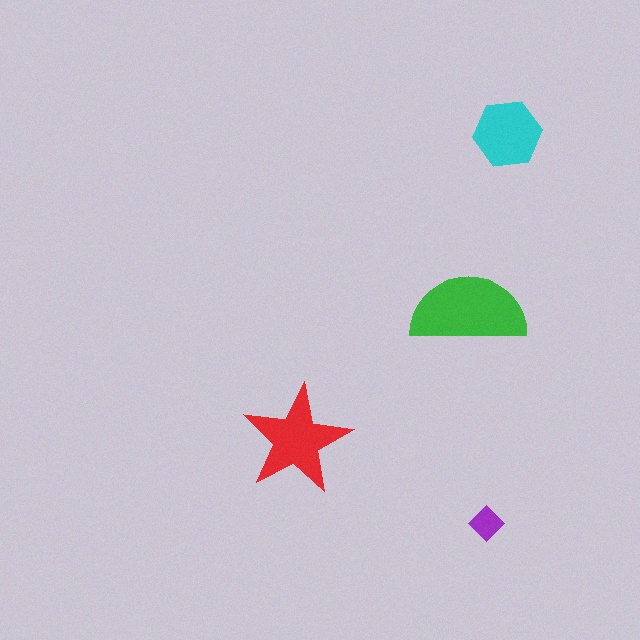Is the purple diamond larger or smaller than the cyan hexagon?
Smaller.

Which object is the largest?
The green semicircle.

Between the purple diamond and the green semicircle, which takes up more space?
The green semicircle.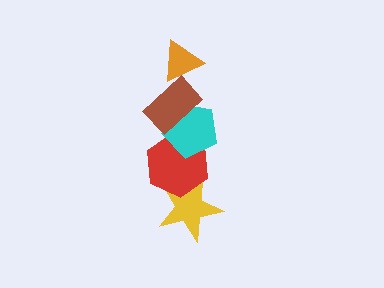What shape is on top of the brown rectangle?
The orange triangle is on top of the brown rectangle.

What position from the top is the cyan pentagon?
The cyan pentagon is 3rd from the top.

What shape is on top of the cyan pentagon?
The brown rectangle is on top of the cyan pentagon.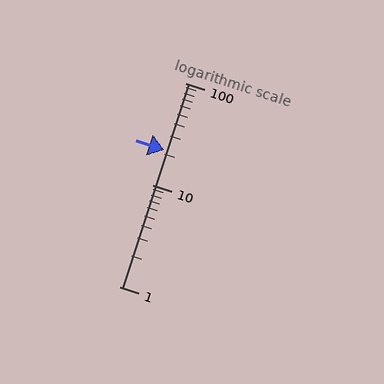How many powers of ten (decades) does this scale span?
The scale spans 2 decades, from 1 to 100.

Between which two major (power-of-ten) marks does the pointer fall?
The pointer is between 10 and 100.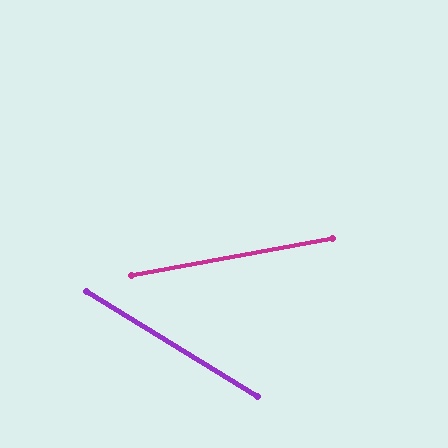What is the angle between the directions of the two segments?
Approximately 42 degrees.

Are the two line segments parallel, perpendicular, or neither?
Neither parallel nor perpendicular — they differ by about 42°.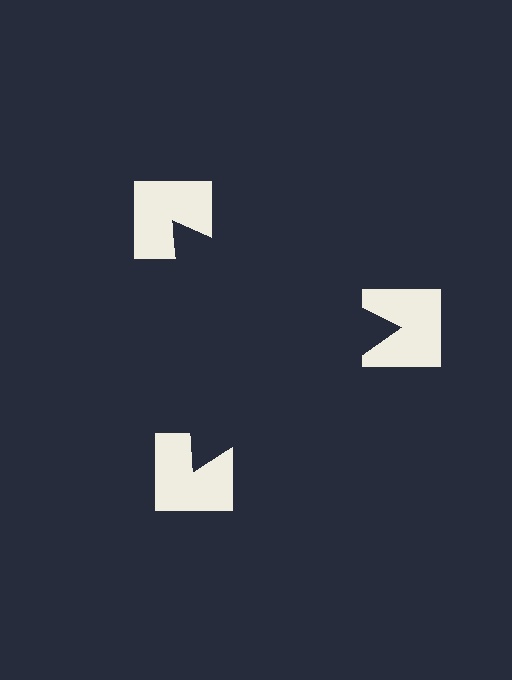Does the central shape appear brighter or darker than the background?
It typically appears slightly darker than the background, even though no actual brightness change is drawn.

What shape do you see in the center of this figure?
An illusory triangle — its edges are inferred from the aligned wedge cuts in the notched squares, not physically drawn.